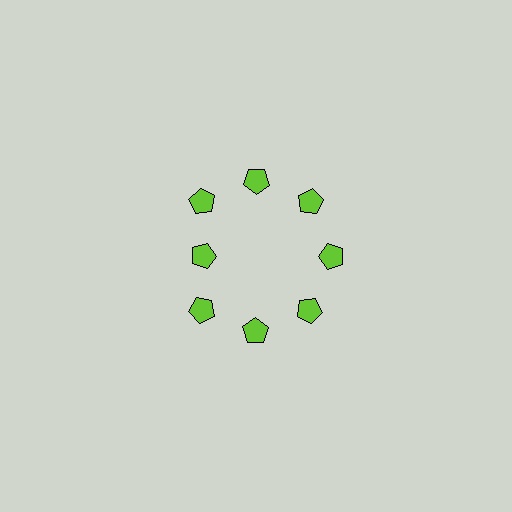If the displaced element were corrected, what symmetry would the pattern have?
It would have 8-fold rotational symmetry — the pattern would map onto itself every 45 degrees.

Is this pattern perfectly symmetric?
No. The 8 lime pentagons are arranged in a ring, but one element near the 9 o'clock position is pulled inward toward the center, breaking the 8-fold rotational symmetry.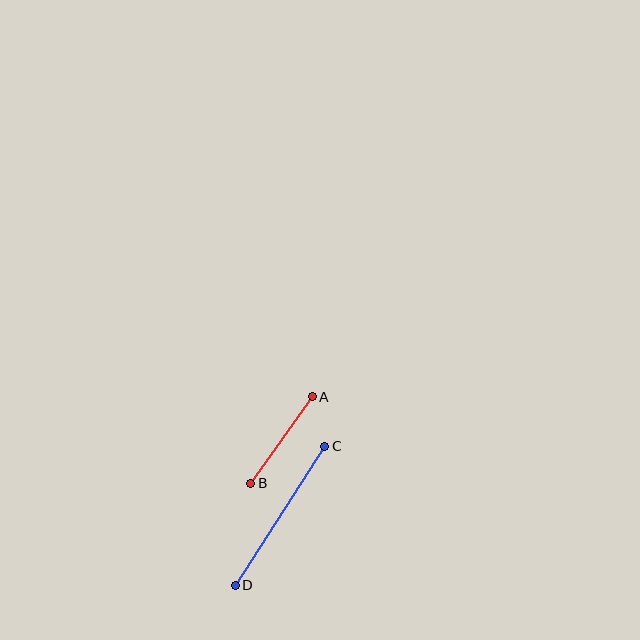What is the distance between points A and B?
The distance is approximately 107 pixels.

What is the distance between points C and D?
The distance is approximately 165 pixels.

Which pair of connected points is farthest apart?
Points C and D are farthest apart.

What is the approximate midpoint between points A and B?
The midpoint is at approximately (282, 440) pixels.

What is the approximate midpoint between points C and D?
The midpoint is at approximately (280, 516) pixels.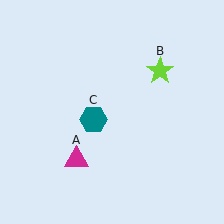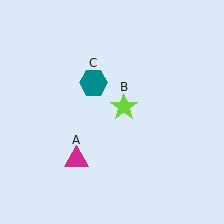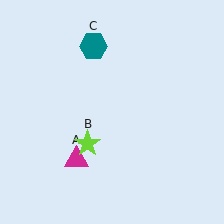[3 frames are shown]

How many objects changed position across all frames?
2 objects changed position: lime star (object B), teal hexagon (object C).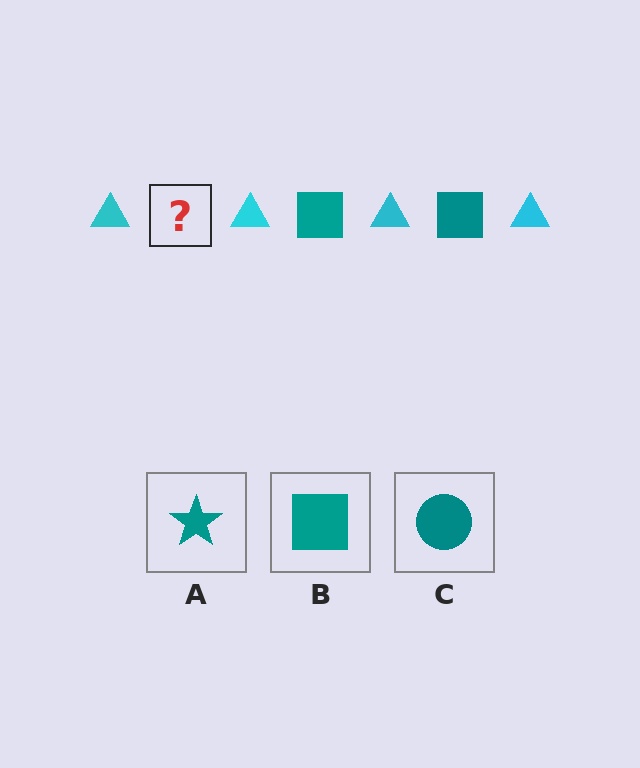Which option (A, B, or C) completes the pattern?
B.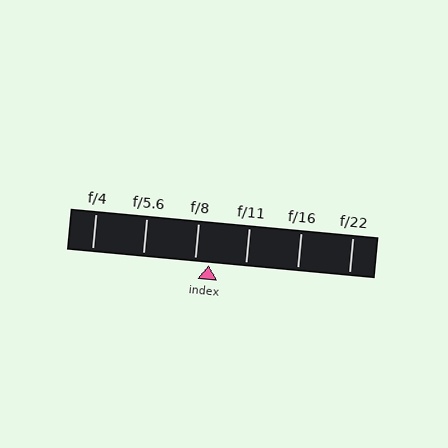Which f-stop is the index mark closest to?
The index mark is closest to f/8.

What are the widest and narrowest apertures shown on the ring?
The widest aperture shown is f/4 and the narrowest is f/22.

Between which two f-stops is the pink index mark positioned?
The index mark is between f/8 and f/11.